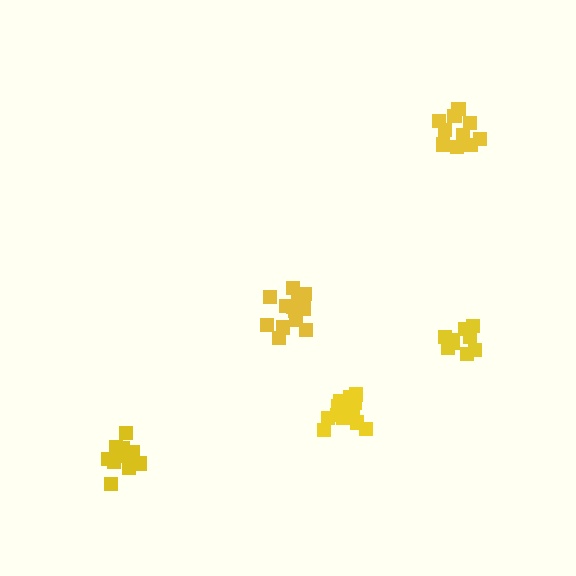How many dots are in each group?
Group 1: 14 dots, Group 2: 11 dots, Group 3: 13 dots, Group 4: 9 dots, Group 5: 11 dots (58 total).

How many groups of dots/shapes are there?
There are 5 groups.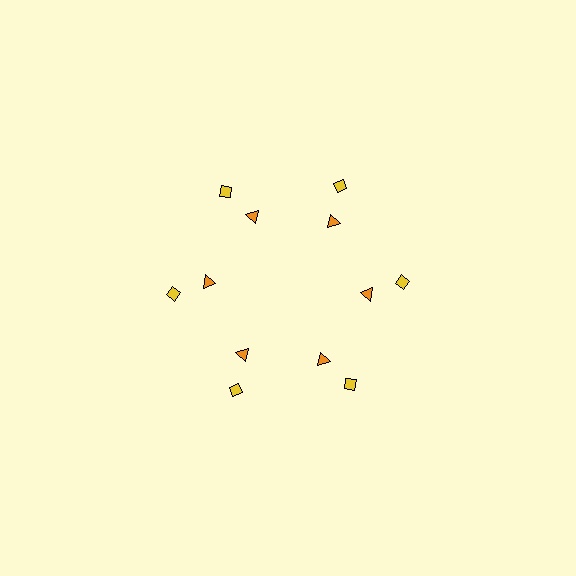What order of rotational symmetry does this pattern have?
This pattern has 6-fold rotational symmetry.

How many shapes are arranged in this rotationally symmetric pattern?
There are 12 shapes, arranged in 6 groups of 2.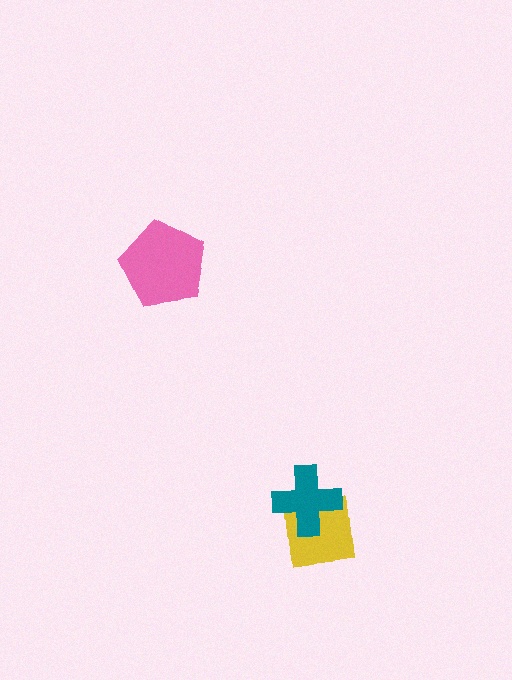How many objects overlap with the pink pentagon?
0 objects overlap with the pink pentagon.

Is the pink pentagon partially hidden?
No, no other shape covers it.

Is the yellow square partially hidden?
Yes, it is partially covered by another shape.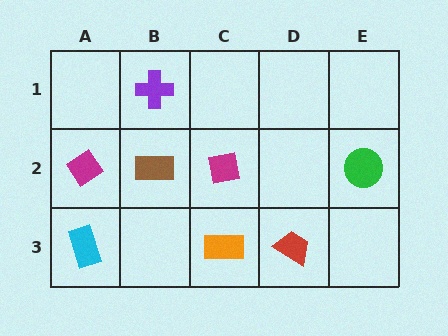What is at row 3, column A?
A cyan rectangle.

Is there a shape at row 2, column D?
No, that cell is empty.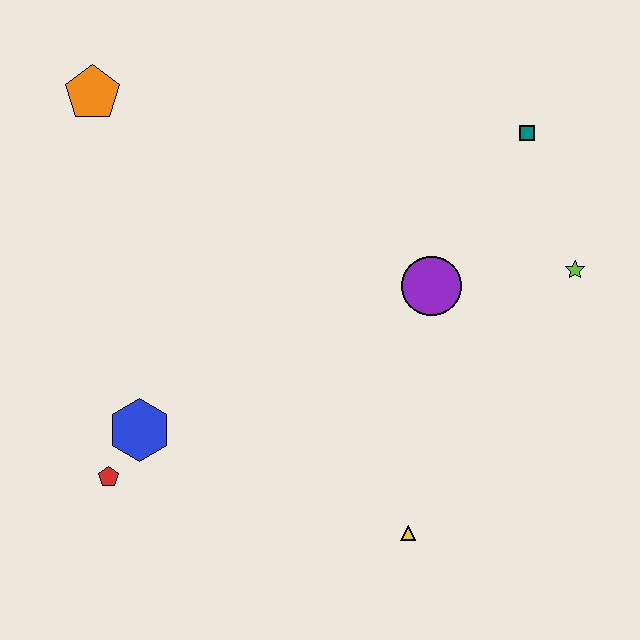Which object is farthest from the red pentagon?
The teal square is farthest from the red pentagon.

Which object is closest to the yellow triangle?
The purple circle is closest to the yellow triangle.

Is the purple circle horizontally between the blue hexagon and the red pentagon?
No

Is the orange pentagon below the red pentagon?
No